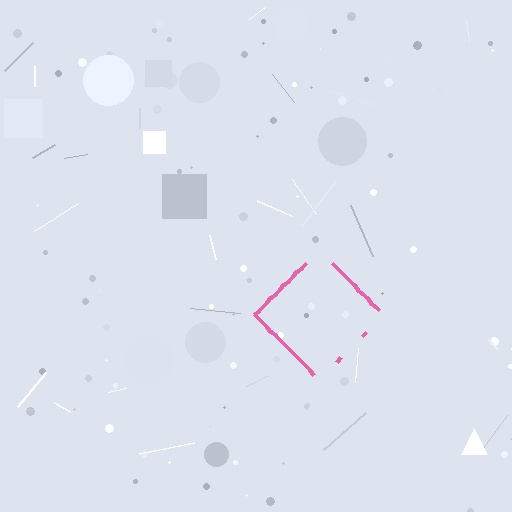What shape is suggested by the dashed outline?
The dashed outline suggests a diamond.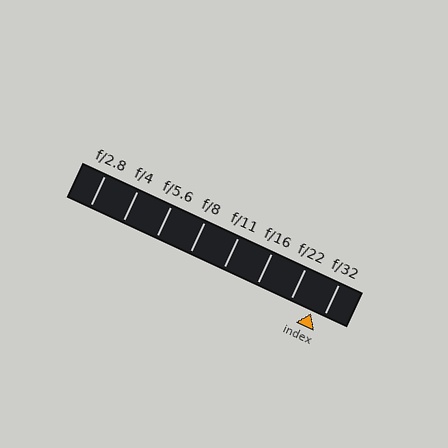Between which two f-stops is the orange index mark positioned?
The index mark is between f/22 and f/32.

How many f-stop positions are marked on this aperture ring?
There are 8 f-stop positions marked.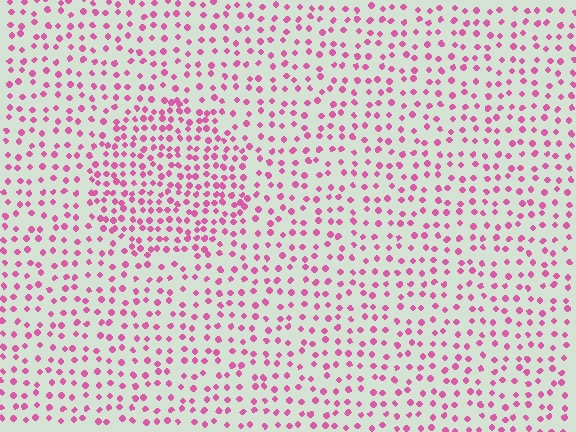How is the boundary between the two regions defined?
The boundary is defined by a change in element density (approximately 1.7x ratio). All elements are the same color, size, and shape.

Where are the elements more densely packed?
The elements are more densely packed inside the circle boundary.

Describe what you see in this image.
The image contains small pink elements arranged at two different densities. A circle-shaped region is visible where the elements are more densely packed than the surrounding area.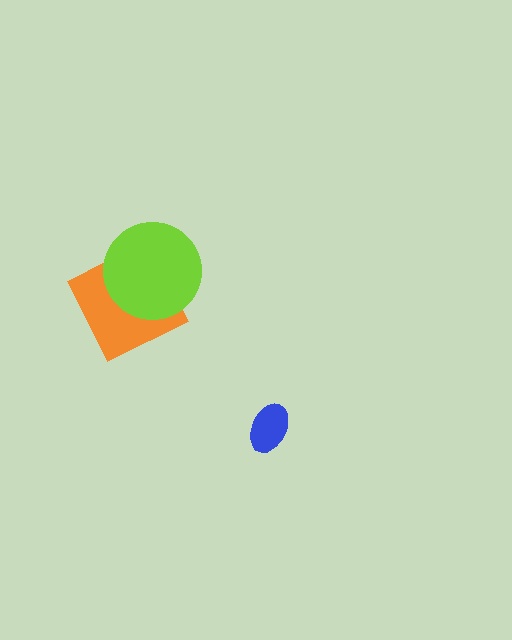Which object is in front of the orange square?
The lime circle is in front of the orange square.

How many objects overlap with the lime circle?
1 object overlaps with the lime circle.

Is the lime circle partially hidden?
No, no other shape covers it.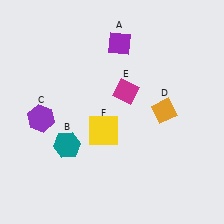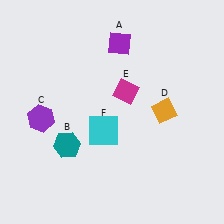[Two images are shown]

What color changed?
The square (F) changed from yellow in Image 1 to cyan in Image 2.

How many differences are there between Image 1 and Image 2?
There is 1 difference between the two images.